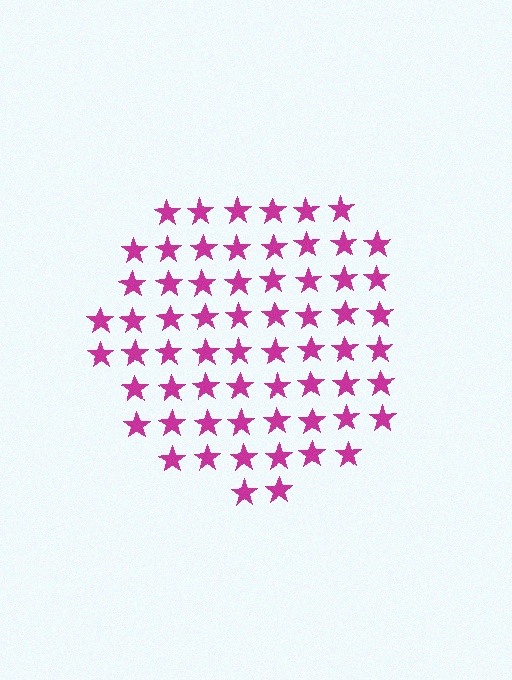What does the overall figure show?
The overall figure shows a circle.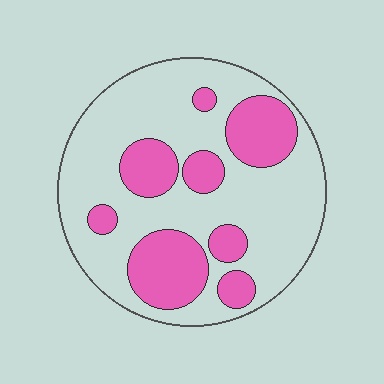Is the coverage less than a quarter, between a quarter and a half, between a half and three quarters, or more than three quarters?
Between a quarter and a half.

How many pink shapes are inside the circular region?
8.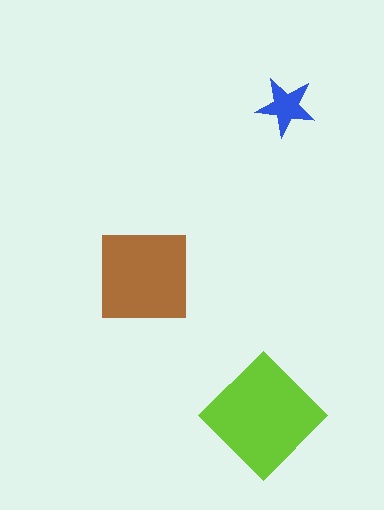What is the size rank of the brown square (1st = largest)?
2nd.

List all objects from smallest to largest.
The blue star, the brown square, the lime diamond.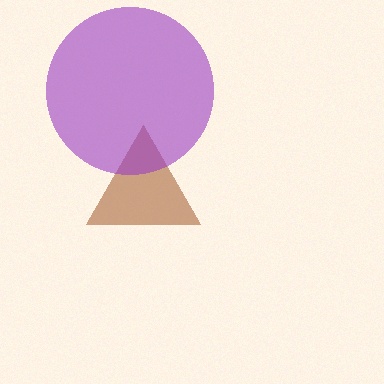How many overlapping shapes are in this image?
There are 2 overlapping shapes in the image.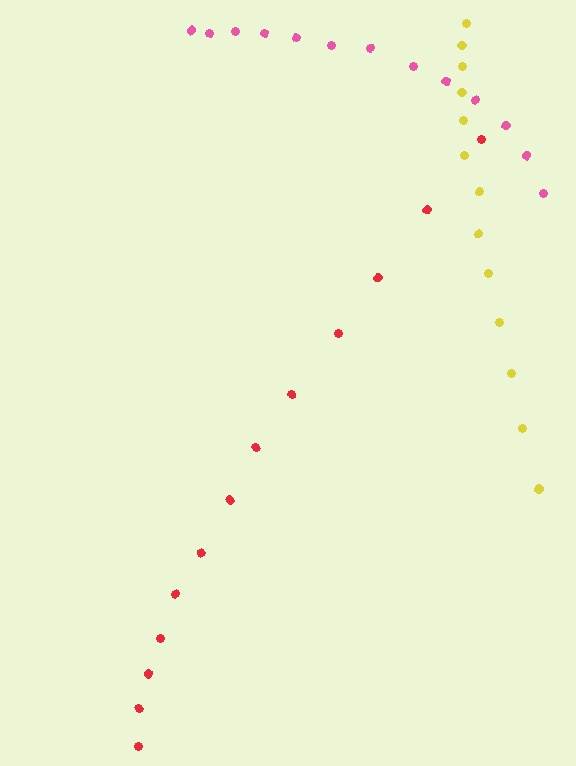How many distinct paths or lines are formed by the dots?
There are 3 distinct paths.